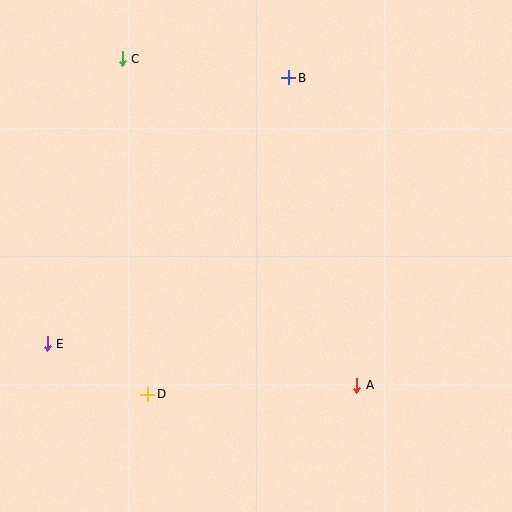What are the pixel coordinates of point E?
Point E is at (47, 344).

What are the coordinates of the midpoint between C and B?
The midpoint between C and B is at (206, 68).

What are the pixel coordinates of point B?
Point B is at (289, 78).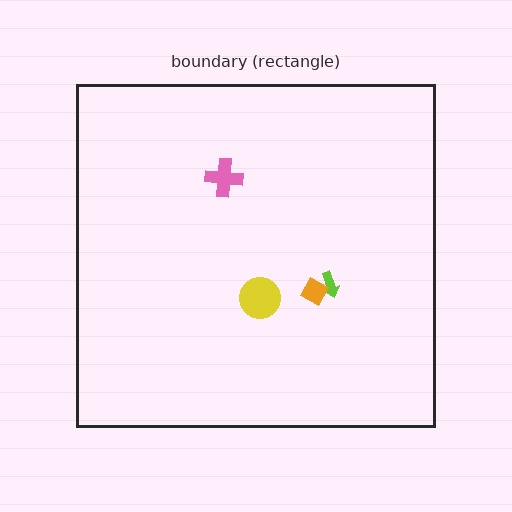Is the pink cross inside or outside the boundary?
Inside.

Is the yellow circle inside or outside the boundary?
Inside.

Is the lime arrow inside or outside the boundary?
Inside.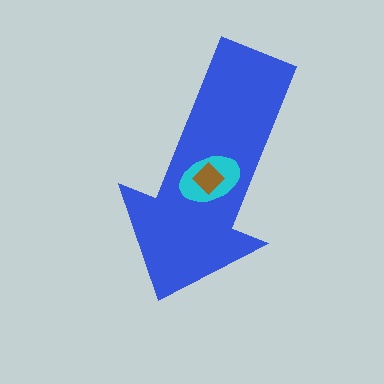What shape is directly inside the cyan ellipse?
The brown diamond.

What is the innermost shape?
The brown diamond.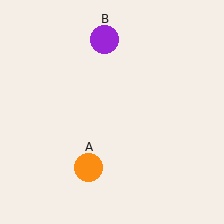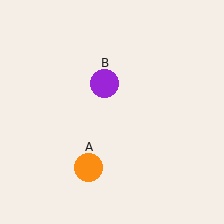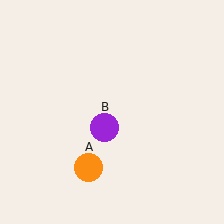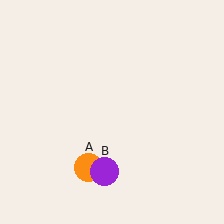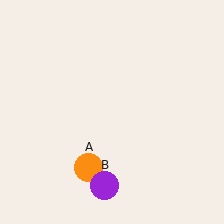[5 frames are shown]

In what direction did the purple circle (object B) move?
The purple circle (object B) moved down.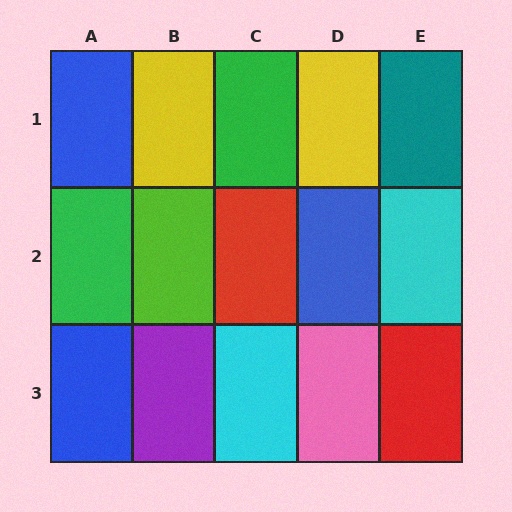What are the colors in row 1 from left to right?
Blue, yellow, green, yellow, teal.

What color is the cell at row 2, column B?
Lime.